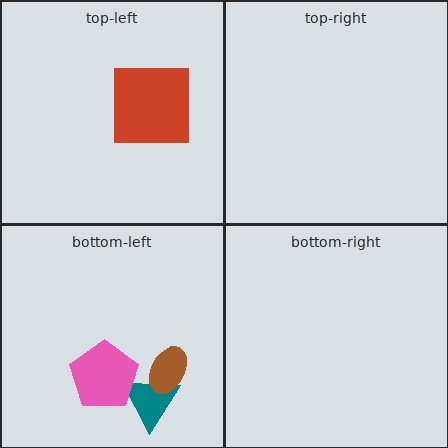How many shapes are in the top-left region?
1.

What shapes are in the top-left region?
The red square.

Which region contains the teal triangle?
The bottom-left region.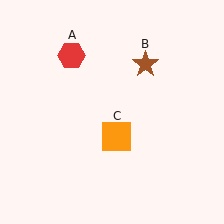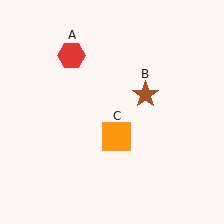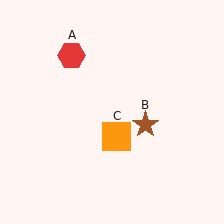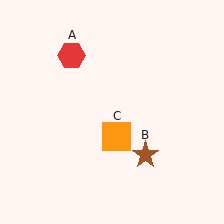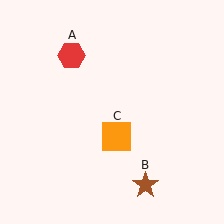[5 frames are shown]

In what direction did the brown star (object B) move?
The brown star (object B) moved down.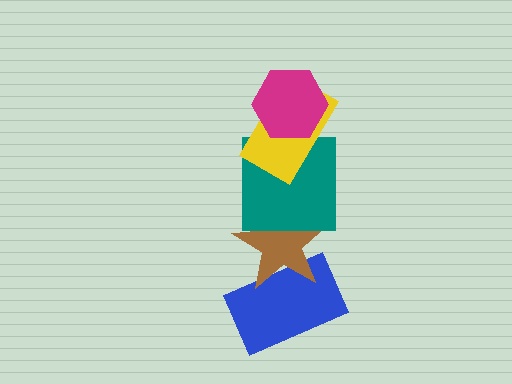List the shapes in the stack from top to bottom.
From top to bottom: the magenta hexagon, the yellow rectangle, the teal square, the brown star, the blue rectangle.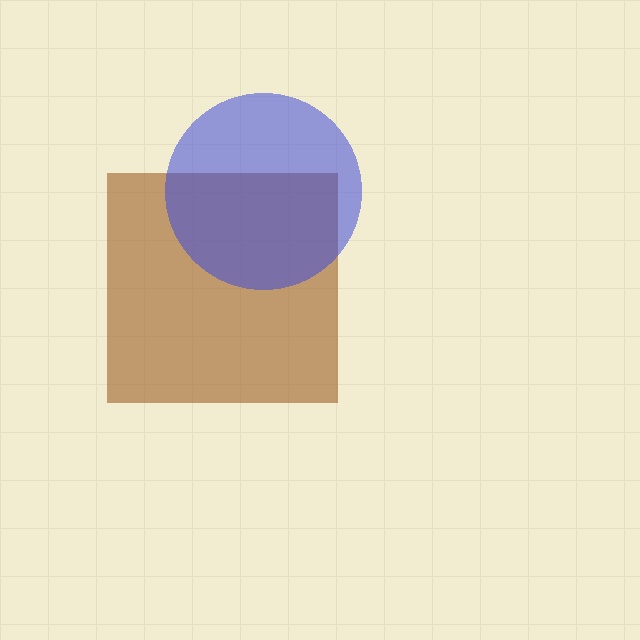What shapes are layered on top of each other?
The layered shapes are: a brown square, a blue circle.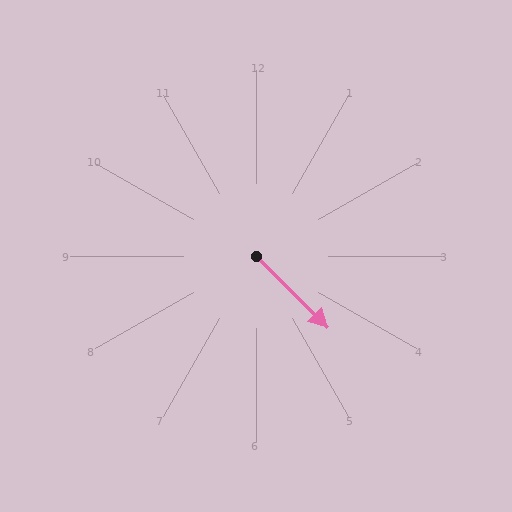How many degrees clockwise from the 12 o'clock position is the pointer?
Approximately 135 degrees.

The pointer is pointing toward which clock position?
Roughly 4 o'clock.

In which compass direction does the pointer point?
Southeast.